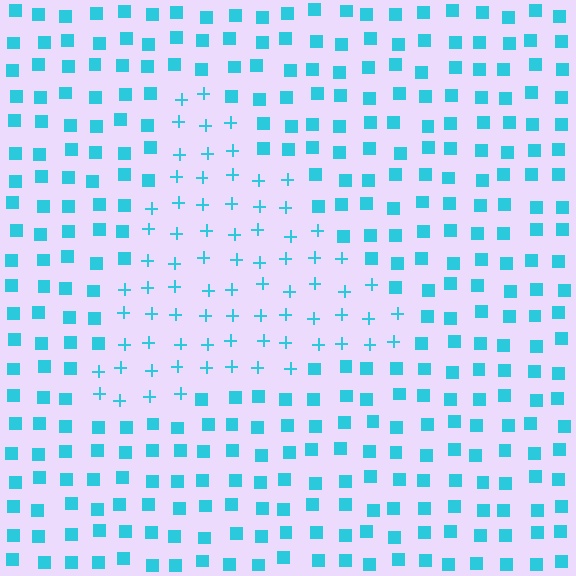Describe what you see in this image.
The image is filled with small cyan elements arranged in a uniform grid. A triangle-shaped region contains plus signs, while the surrounding area contains squares. The boundary is defined purely by the change in element shape.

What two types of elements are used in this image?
The image uses plus signs inside the triangle region and squares outside it.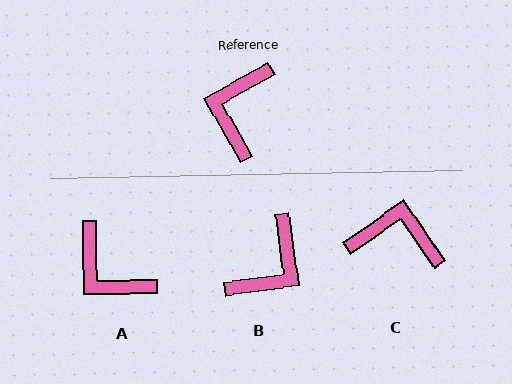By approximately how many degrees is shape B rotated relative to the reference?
Approximately 158 degrees counter-clockwise.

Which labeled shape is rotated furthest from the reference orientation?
B, about 158 degrees away.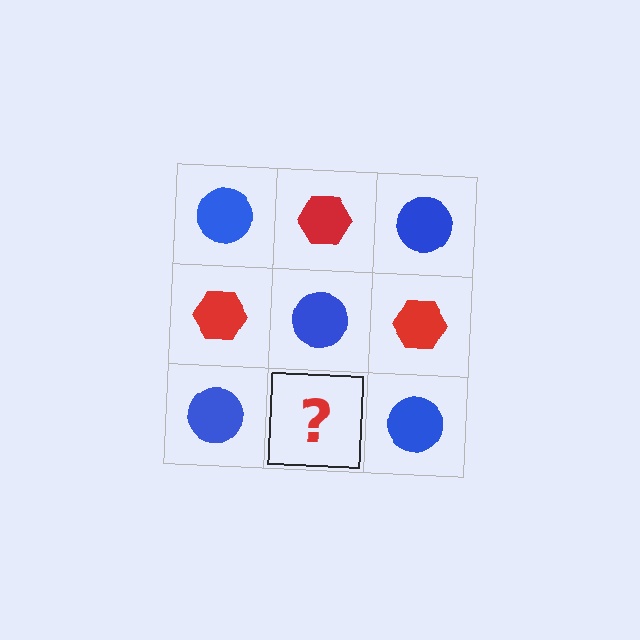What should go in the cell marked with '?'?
The missing cell should contain a red hexagon.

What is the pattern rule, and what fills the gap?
The rule is that it alternates blue circle and red hexagon in a checkerboard pattern. The gap should be filled with a red hexagon.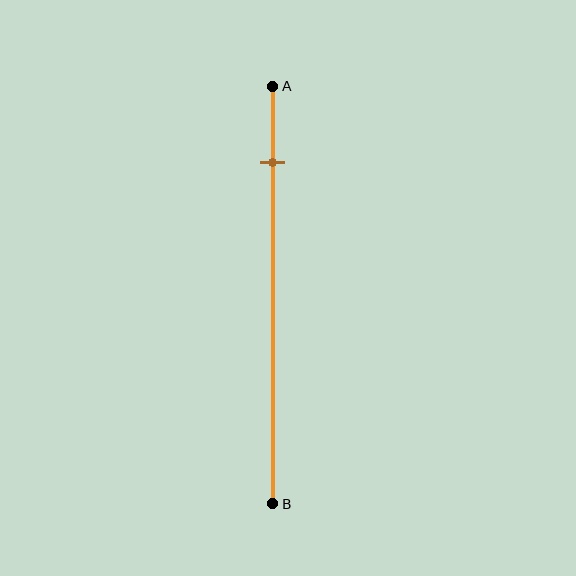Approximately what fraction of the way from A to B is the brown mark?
The brown mark is approximately 20% of the way from A to B.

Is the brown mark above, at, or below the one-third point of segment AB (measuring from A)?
The brown mark is above the one-third point of segment AB.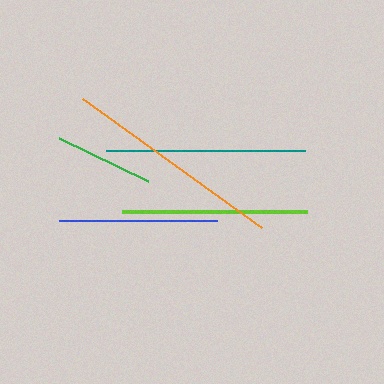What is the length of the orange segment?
The orange segment is approximately 221 pixels long.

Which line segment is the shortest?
The green line is the shortest at approximately 98 pixels.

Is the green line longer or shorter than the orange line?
The orange line is longer than the green line.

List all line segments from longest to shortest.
From longest to shortest: orange, teal, lime, blue, green.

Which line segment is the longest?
The orange line is the longest at approximately 221 pixels.